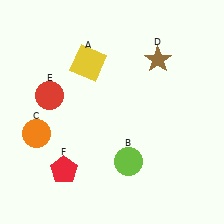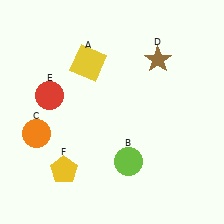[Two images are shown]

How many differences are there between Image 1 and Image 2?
There is 1 difference between the two images.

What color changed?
The pentagon (F) changed from red in Image 1 to yellow in Image 2.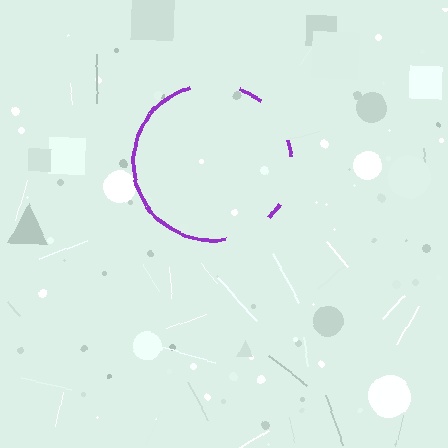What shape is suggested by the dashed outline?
The dashed outline suggests a circle.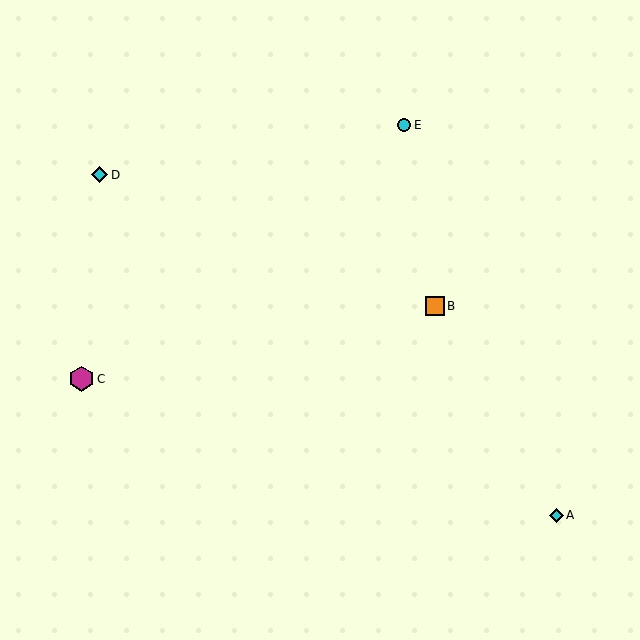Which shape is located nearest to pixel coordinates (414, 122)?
The cyan circle (labeled E) at (404, 125) is nearest to that location.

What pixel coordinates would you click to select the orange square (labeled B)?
Click at (435, 306) to select the orange square B.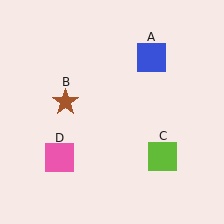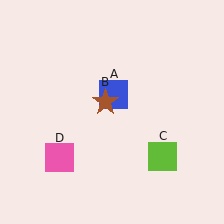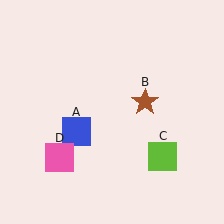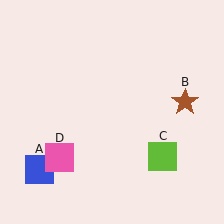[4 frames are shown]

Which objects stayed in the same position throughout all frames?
Lime square (object C) and pink square (object D) remained stationary.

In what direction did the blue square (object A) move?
The blue square (object A) moved down and to the left.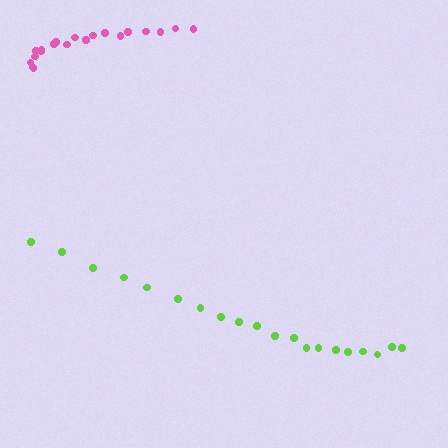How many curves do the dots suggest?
There are 2 distinct paths.